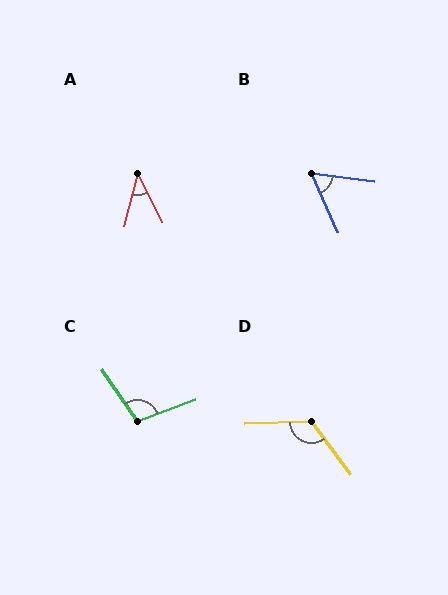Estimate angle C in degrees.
Approximately 105 degrees.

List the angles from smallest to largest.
A (41°), B (59°), C (105°), D (124°).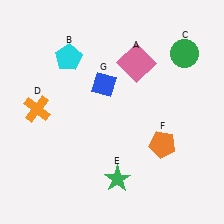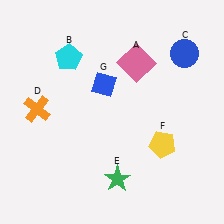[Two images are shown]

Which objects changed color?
C changed from green to blue. F changed from orange to yellow.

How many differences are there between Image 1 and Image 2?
There are 2 differences between the two images.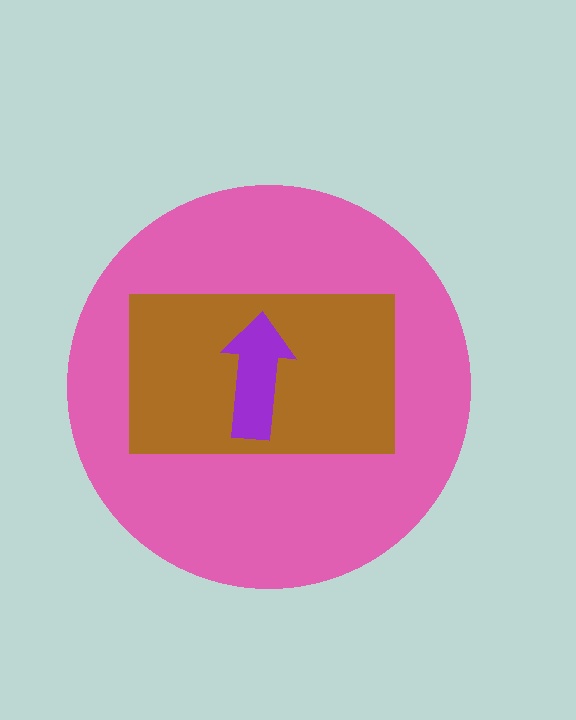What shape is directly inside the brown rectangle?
The purple arrow.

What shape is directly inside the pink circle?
The brown rectangle.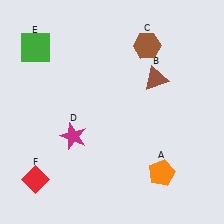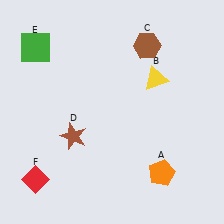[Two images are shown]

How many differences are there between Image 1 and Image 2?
There are 2 differences between the two images.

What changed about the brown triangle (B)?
In Image 1, B is brown. In Image 2, it changed to yellow.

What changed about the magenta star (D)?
In Image 1, D is magenta. In Image 2, it changed to brown.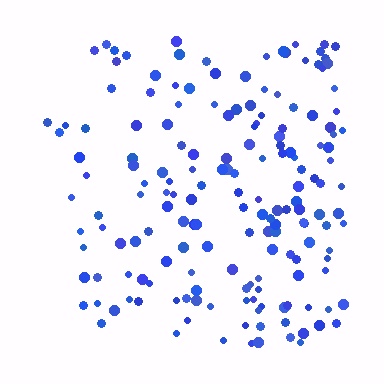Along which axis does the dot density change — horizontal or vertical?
Horizontal.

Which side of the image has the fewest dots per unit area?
The left.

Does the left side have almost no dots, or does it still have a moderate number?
Still a moderate number, just noticeably fewer than the right.